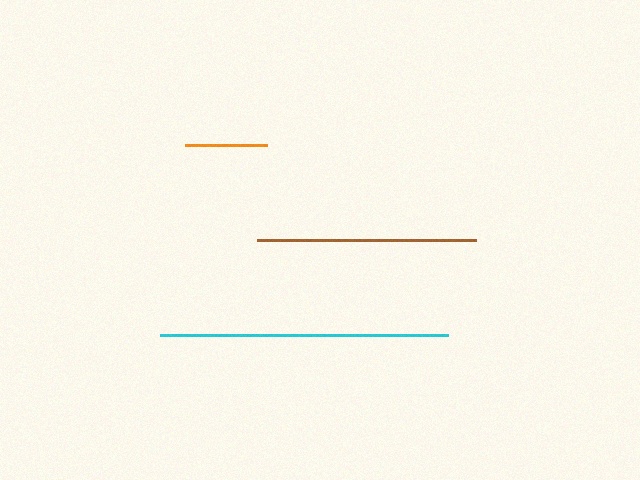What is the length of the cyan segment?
The cyan segment is approximately 287 pixels long.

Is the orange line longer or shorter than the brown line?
The brown line is longer than the orange line.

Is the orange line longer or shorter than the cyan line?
The cyan line is longer than the orange line.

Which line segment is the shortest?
The orange line is the shortest at approximately 82 pixels.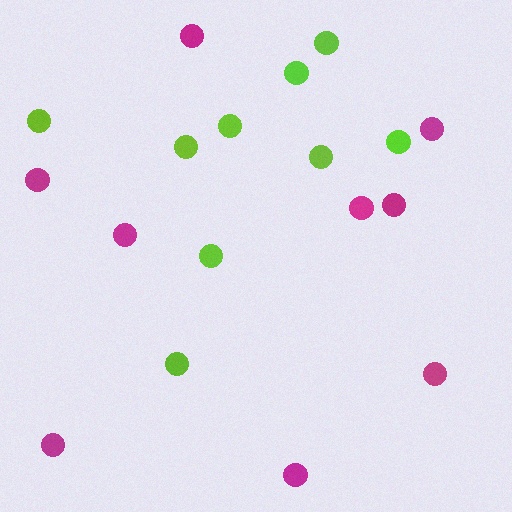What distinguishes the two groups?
There are 2 groups: one group of magenta circles (9) and one group of lime circles (9).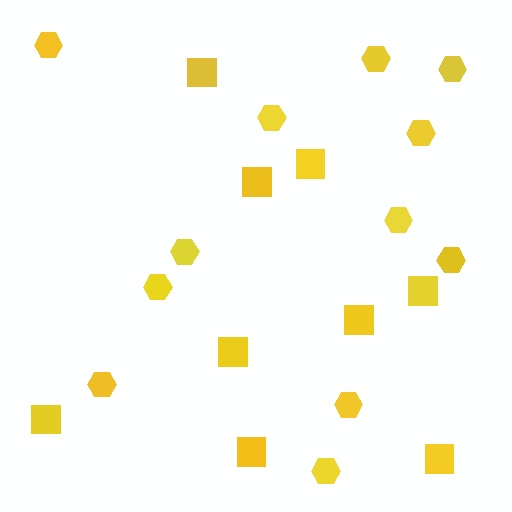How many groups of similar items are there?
There are 2 groups: one group of hexagons (12) and one group of squares (9).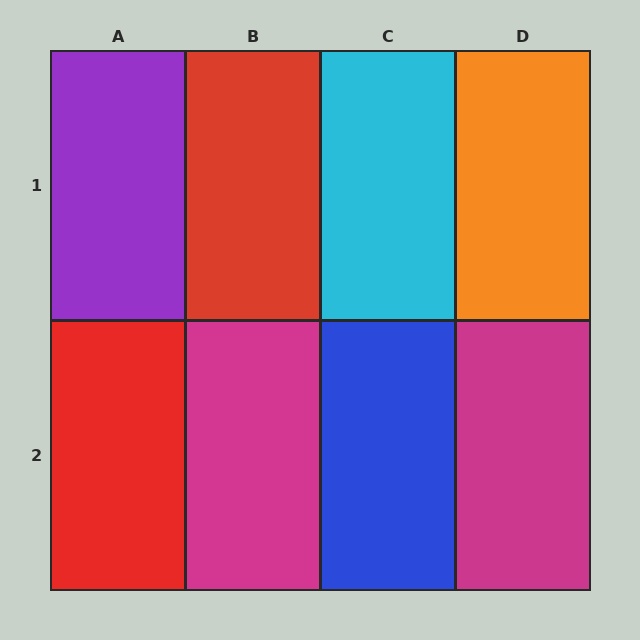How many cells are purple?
1 cell is purple.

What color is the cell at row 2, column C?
Blue.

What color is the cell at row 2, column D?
Magenta.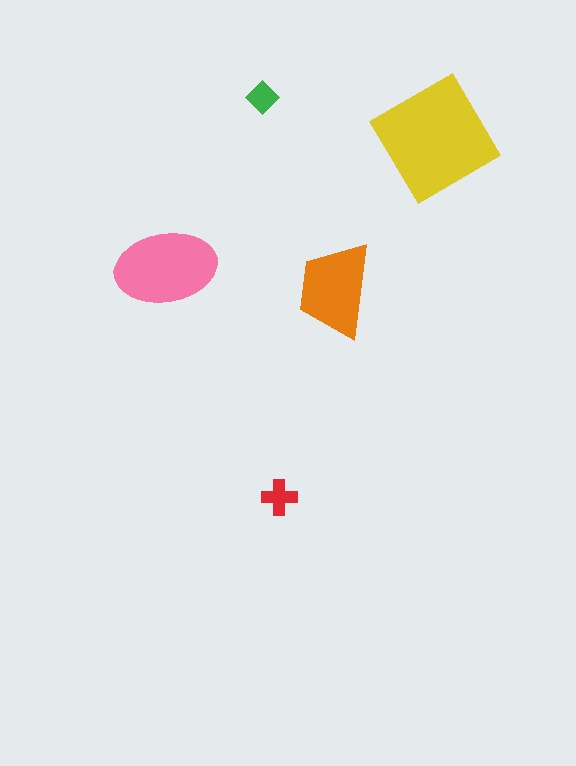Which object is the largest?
The yellow diamond.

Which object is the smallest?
The green diamond.